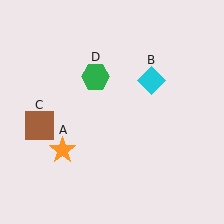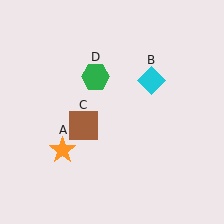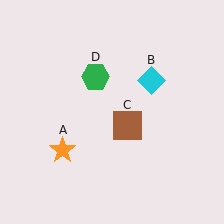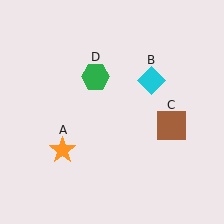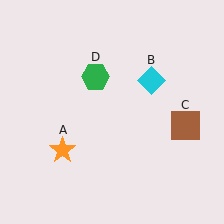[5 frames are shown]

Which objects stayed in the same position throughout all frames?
Orange star (object A) and cyan diamond (object B) and green hexagon (object D) remained stationary.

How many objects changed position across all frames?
1 object changed position: brown square (object C).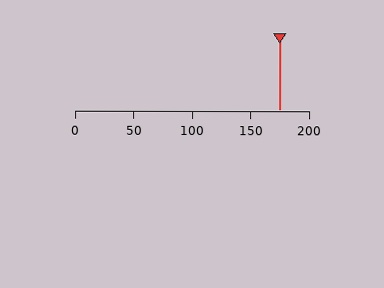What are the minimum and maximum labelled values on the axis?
The axis runs from 0 to 200.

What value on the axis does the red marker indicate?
The marker indicates approximately 175.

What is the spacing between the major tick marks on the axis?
The major ticks are spaced 50 apart.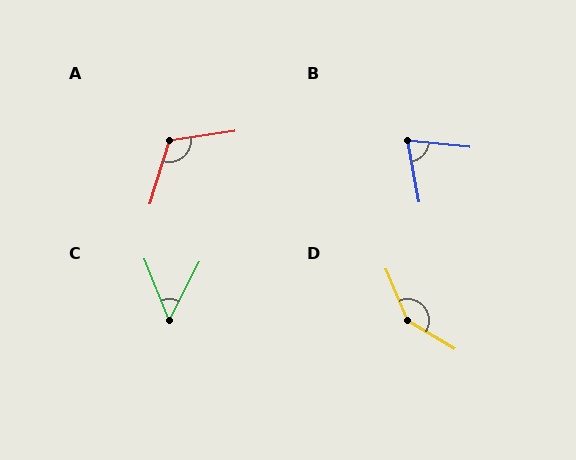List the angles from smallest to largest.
C (49°), B (73°), A (115°), D (143°).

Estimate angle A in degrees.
Approximately 115 degrees.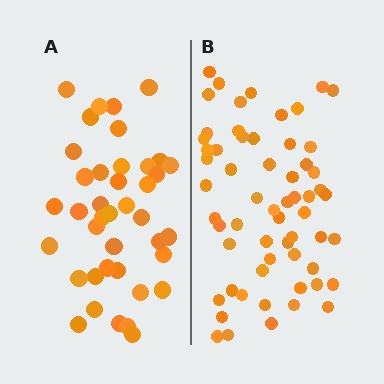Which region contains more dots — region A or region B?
Region B (the right region) has more dots.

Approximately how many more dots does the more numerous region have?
Region B has approximately 20 more dots than region A.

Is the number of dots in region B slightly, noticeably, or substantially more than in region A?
Region B has substantially more. The ratio is roughly 1.5 to 1.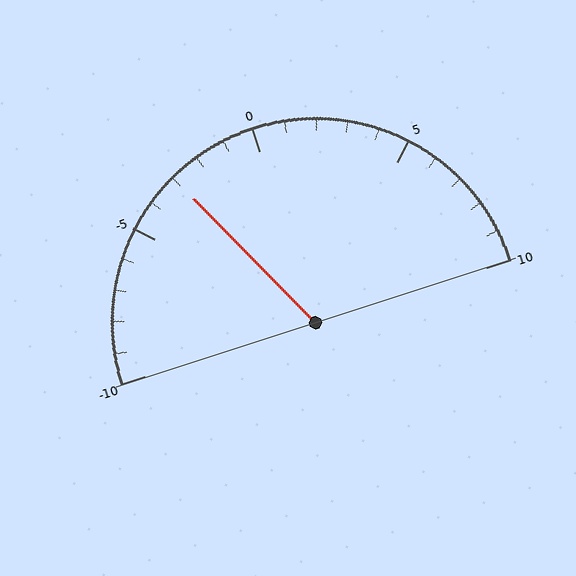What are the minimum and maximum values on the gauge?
The gauge ranges from -10 to 10.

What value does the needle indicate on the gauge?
The needle indicates approximately -3.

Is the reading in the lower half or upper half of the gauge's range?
The reading is in the lower half of the range (-10 to 10).